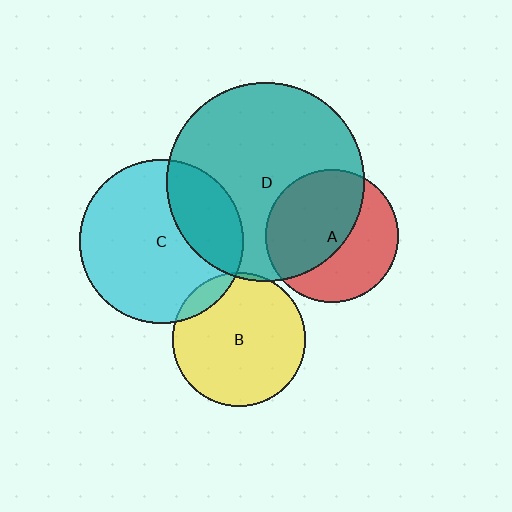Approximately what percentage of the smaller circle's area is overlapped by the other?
Approximately 55%.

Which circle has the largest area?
Circle D (teal).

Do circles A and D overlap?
Yes.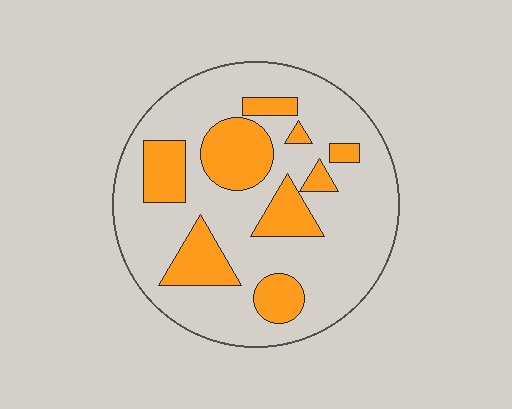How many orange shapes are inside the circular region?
9.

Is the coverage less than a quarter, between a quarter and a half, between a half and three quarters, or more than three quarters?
Between a quarter and a half.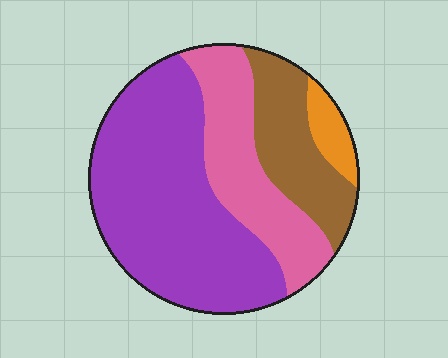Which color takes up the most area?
Purple, at roughly 50%.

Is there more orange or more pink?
Pink.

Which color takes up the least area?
Orange, at roughly 5%.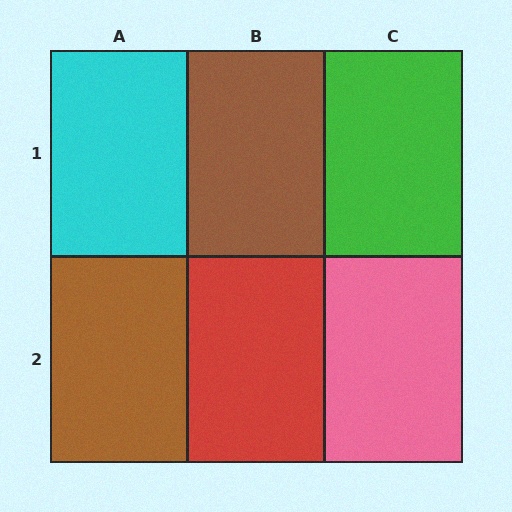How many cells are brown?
2 cells are brown.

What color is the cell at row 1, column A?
Cyan.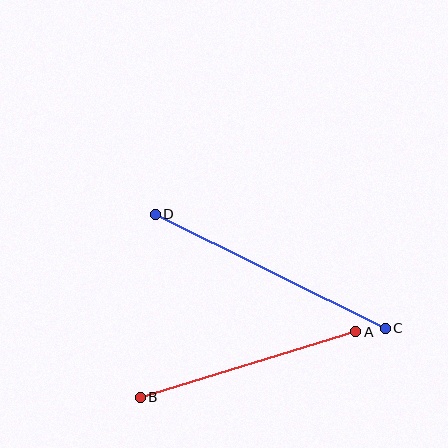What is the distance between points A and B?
The distance is approximately 225 pixels.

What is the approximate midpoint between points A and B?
The midpoint is at approximately (248, 364) pixels.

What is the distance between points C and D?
The distance is approximately 257 pixels.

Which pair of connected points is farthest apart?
Points C and D are farthest apart.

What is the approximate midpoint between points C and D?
The midpoint is at approximately (270, 271) pixels.